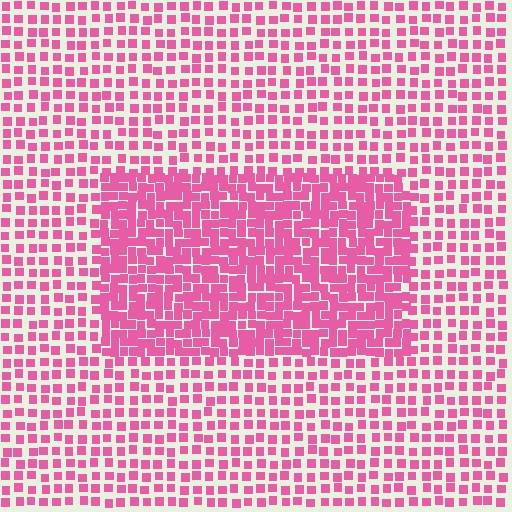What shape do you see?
I see a rectangle.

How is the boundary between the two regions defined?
The boundary is defined by a change in element density (approximately 1.9x ratio). All elements are the same color, size, and shape.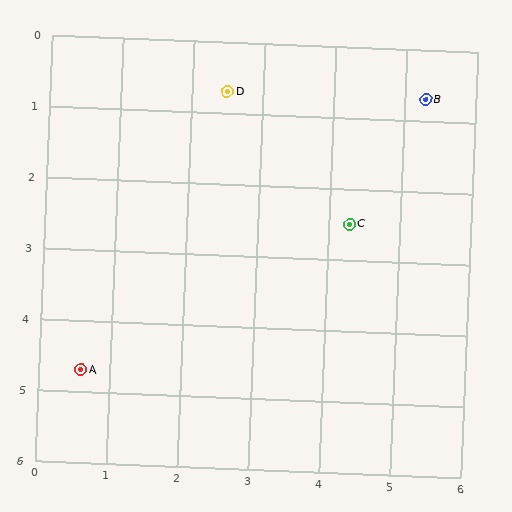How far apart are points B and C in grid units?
Points B and C are about 2.1 grid units apart.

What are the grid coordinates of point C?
Point C is at approximately (4.3, 2.5).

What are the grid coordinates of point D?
Point D is at approximately (2.5, 0.7).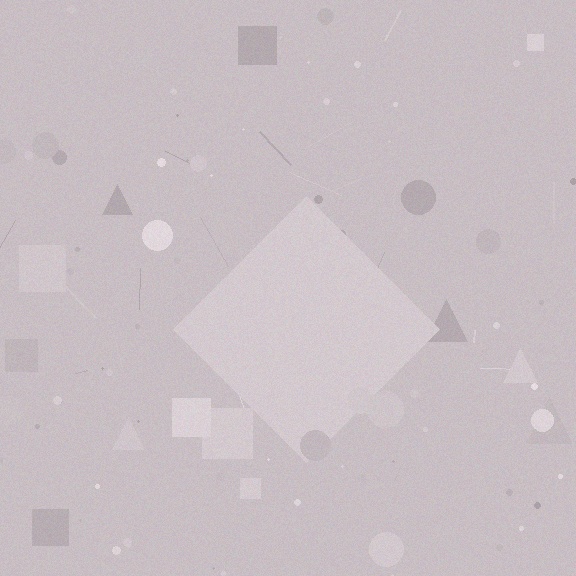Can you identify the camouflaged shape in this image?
The camouflaged shape is a diamond.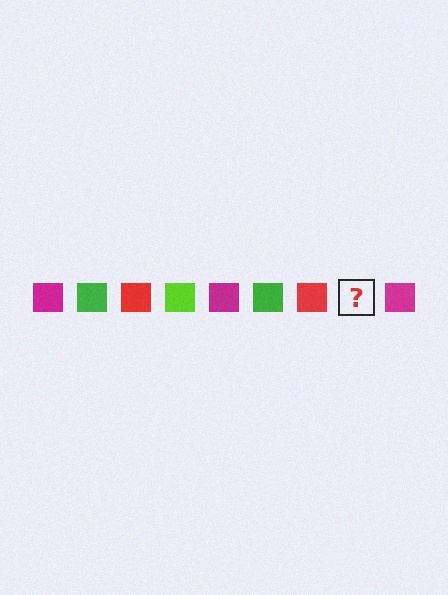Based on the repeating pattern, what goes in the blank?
The blank should be a lime square.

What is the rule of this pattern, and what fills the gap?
The rule is that the pattern cycles through magenta, green, red, lime squares. The gap should be filled with a lime square.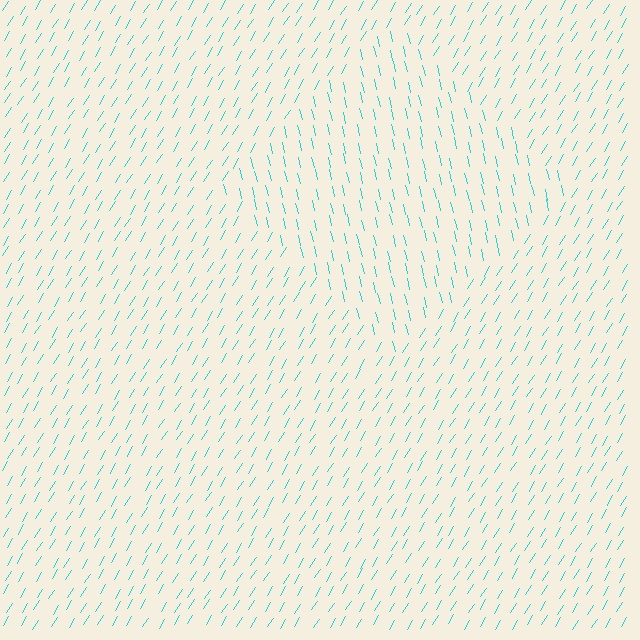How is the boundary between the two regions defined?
The boundary is defined purely by a change in line orientation (approximately 45 degrees difference). All lines are the same color and thickness.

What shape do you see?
I see a diamond.